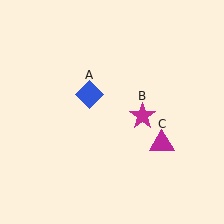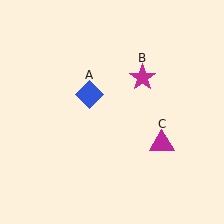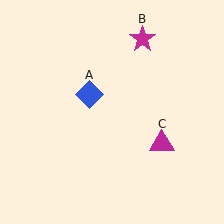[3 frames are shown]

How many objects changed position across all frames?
1 object changed position: magenta star (object B).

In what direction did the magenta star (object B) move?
The magenta star (object B) moved up.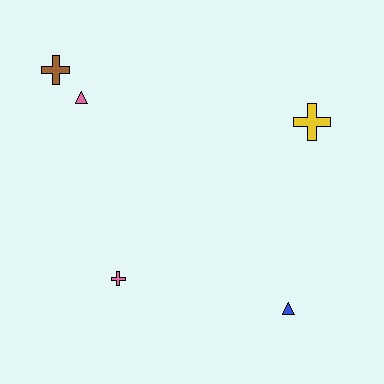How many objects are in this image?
There are 5 objects.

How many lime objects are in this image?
There are no lime objects.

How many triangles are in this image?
There are 2 triangles.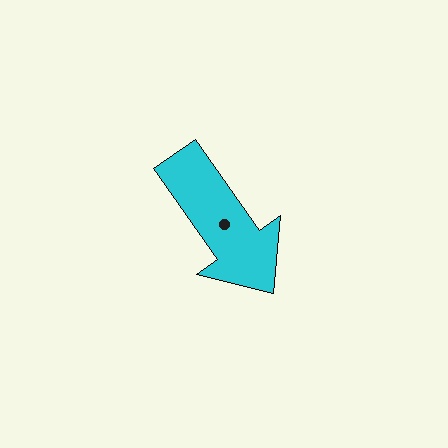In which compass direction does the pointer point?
Southeast.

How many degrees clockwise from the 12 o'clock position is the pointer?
Approximately 145 degrees.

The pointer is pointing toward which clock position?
Roughly 5 o'clock.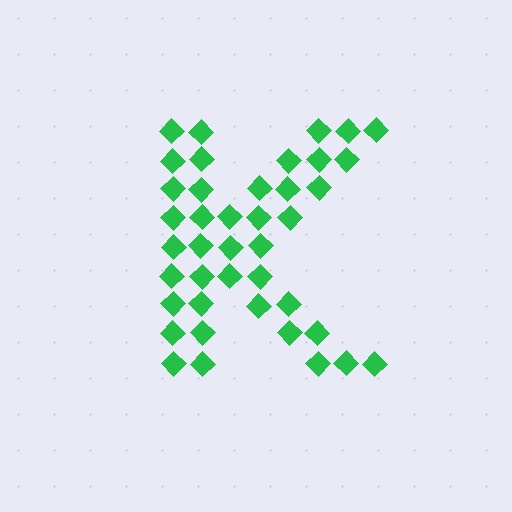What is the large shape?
The large shape is the letter K.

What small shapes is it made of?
It is made of small diamonds.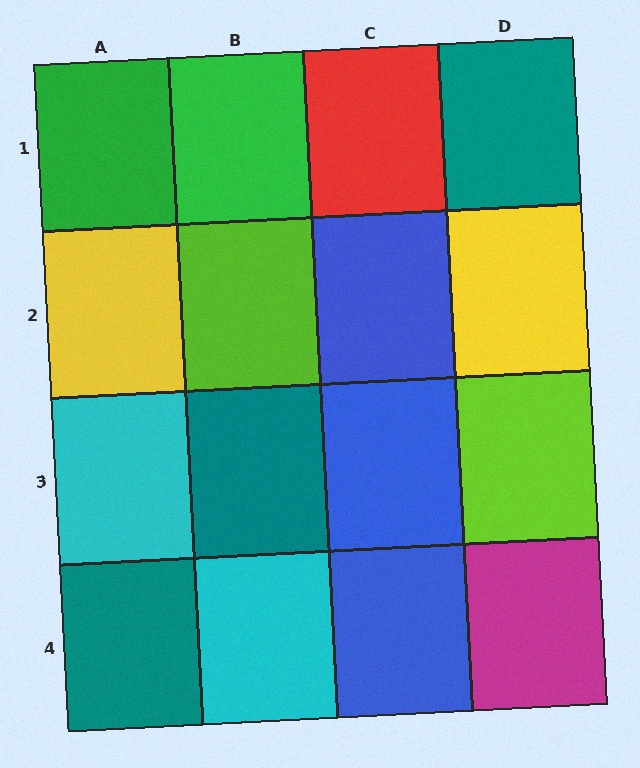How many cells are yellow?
2 cells are yellow.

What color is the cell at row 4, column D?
Magenta.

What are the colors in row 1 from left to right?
Green, green, red, teal.